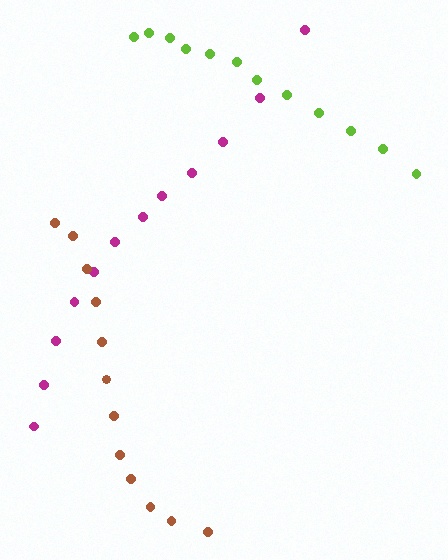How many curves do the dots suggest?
There are 3 distinct paths.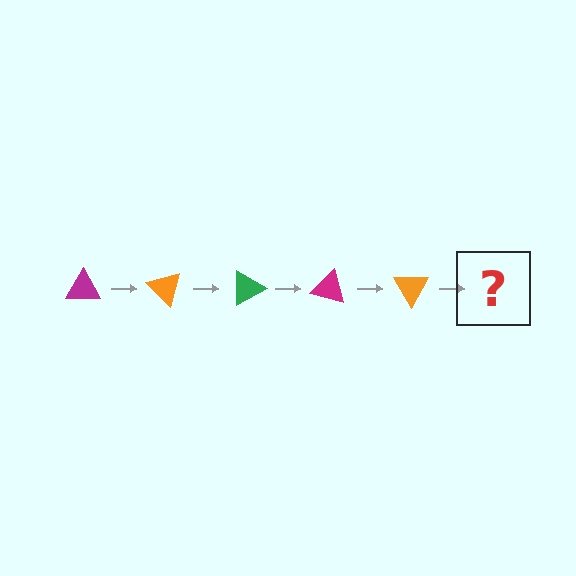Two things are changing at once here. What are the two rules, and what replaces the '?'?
The two rules are that it rotates 45 degrees each step and the color cycles through magenta, orange, and green. The '?' should be a green triangle, rotated 225 degrees from the start.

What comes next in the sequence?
The next element should be a green triangle, rotated 225 degrees from the start.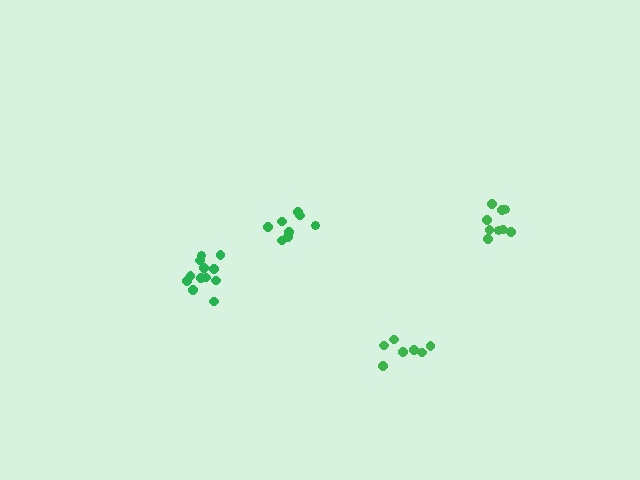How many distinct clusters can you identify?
There are 4 distinct clusters.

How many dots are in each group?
Group 1: 7 dots, Group 2: 9 dots, Group 3: 8 dots, Group 4: 12 dots (36 total).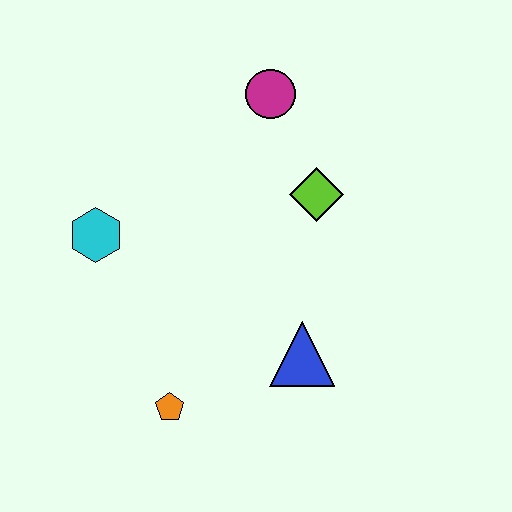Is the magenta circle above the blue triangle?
Yes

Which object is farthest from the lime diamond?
The orange pentagon is farthest from the lime diamond.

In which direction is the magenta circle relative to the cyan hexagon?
The magenta circle is to the right of the cyan hexagon.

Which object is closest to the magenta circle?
The lime diamond is closest to the magenta circle.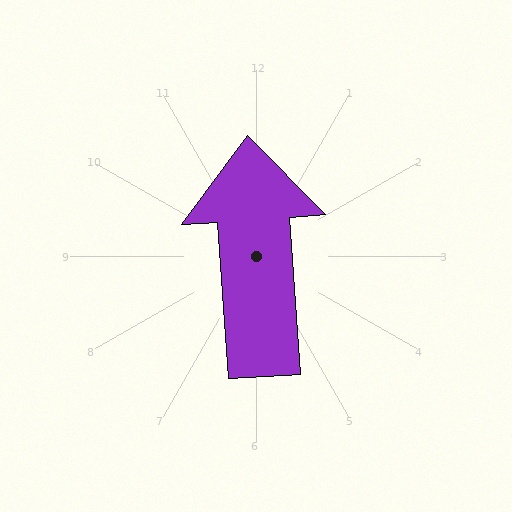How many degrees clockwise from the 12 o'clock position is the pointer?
Approximately 356 degrees.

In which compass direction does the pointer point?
North.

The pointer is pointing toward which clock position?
Roughly 12 o'clock.